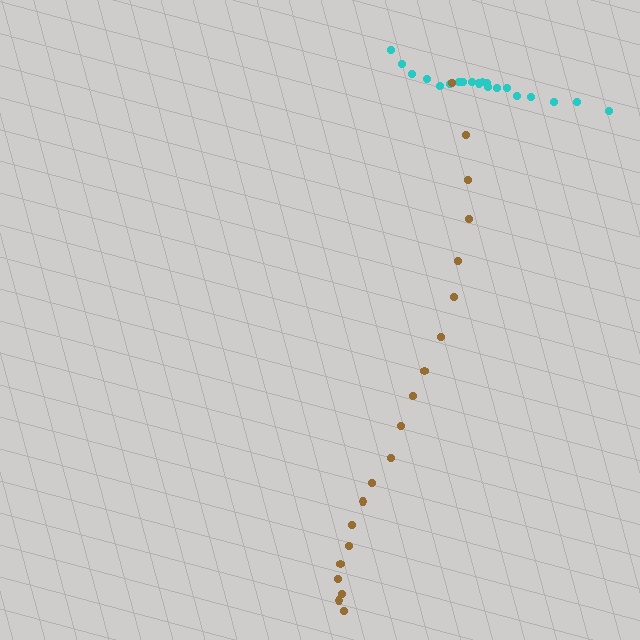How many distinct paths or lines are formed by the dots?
There are 2 distinct paths.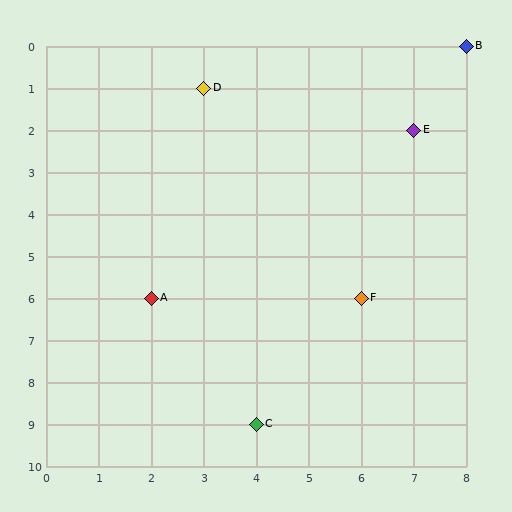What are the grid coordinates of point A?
Point A is at grid coordinates (2, 6).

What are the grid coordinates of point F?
Point F is at grid coordinates (6, 6).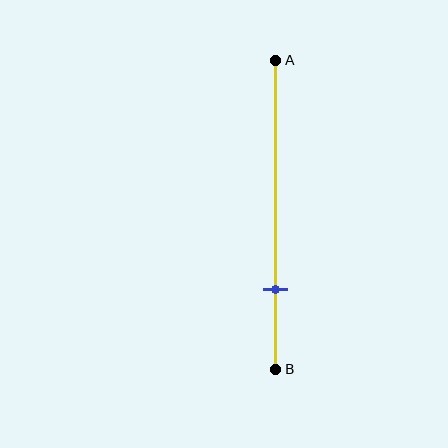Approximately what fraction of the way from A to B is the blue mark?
The blue mark is approximately 75% of the way from A to B.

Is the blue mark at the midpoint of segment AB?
No, the mark is at about 75% from A, not at the 50% midpoint.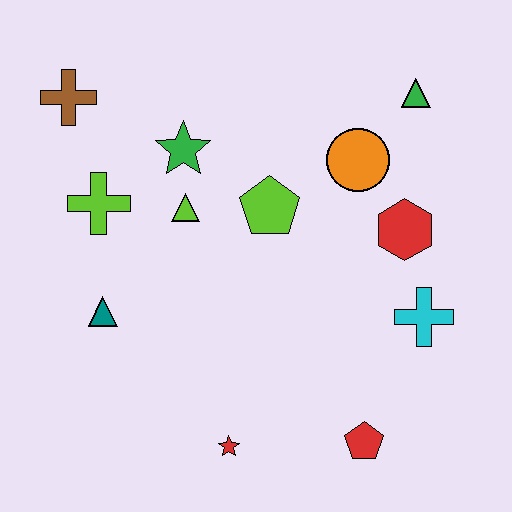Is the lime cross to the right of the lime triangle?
No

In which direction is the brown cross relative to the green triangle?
The brown cross is to the left of the green triangle.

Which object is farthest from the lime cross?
The red pentagon is farthest from the lime cross.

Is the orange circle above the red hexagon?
Yes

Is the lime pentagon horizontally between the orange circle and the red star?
Yes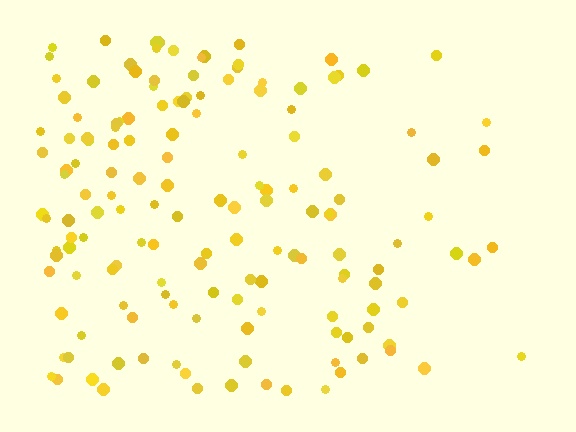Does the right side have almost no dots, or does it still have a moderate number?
Still a moderate number, just noticeably fewer than the left.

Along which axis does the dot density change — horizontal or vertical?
Horizontal.